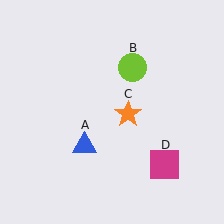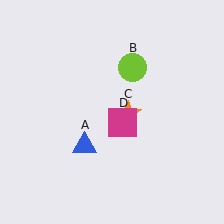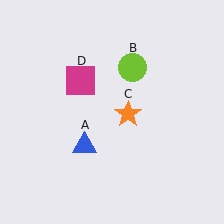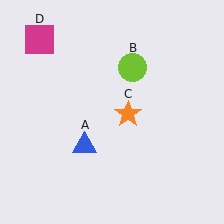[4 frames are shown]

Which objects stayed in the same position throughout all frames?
Blue triangle (object A) and lime circle (object B) and orange star (object C) remained stationary.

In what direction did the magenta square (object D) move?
The magenta square (object D) moved up and to the left.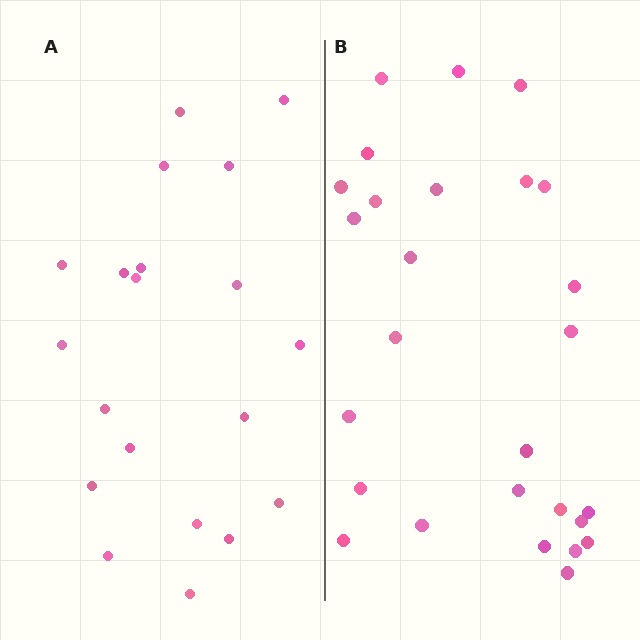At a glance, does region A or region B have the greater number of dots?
Region B (the right region) has more dots.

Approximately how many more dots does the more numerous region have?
Region B has roughly 8 or so more dots than region A.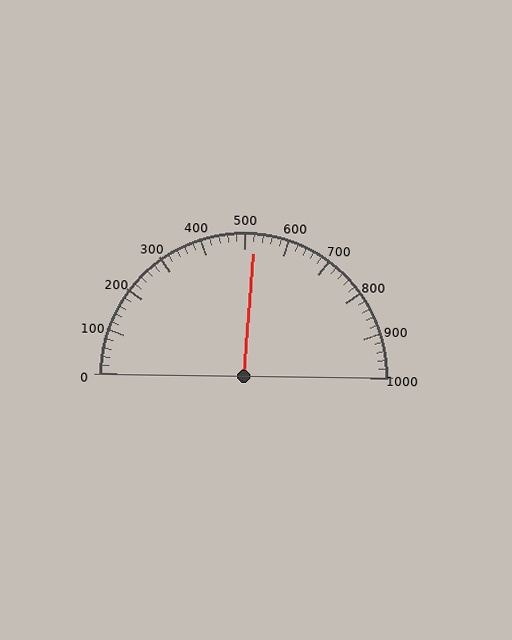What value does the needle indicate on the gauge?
The needle indicates approximately 520.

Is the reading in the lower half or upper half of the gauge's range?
The reading is in the upper half of the range (0 to 1000).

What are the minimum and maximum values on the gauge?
The gauge ranges from 0 to 1000.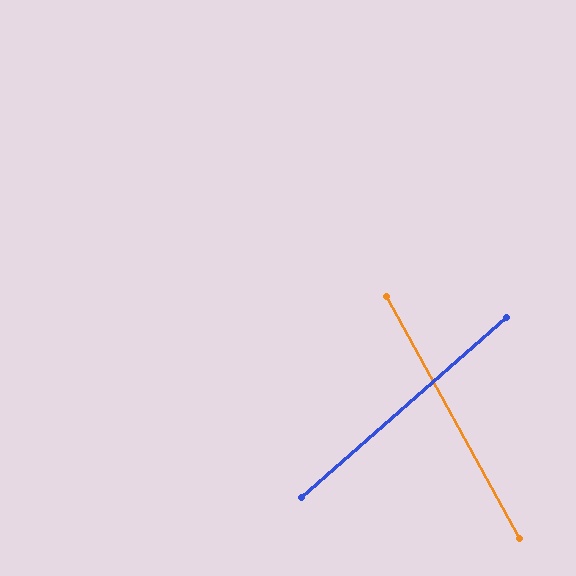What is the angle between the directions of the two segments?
Approximately 78 degrees.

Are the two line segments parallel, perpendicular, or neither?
Neither parallel nor perpendicular — they differ by about 78°.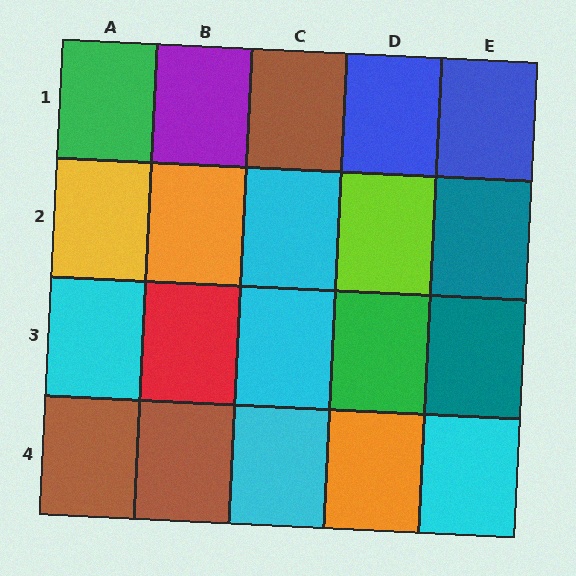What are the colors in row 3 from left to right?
Cyan, red, cyan, green, teal.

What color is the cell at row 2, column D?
Lime.